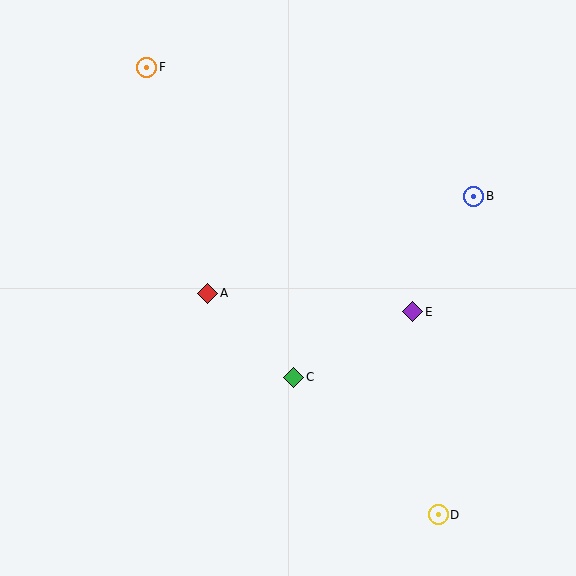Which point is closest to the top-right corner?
Point B is closest to the top-right corner.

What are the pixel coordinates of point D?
Point D is at (438, 515).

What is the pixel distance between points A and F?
The distance between A and F is 234 pixels.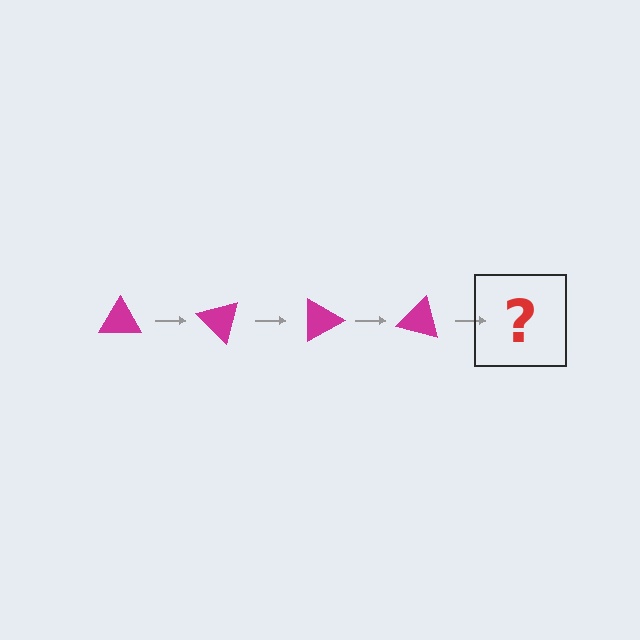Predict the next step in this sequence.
The next step is a magenta triangle rotated 180 degrees.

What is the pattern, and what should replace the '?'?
The pattern is that the triangle rotates 45 degrees each step. The '?' should be a magenta triangle rotated 180 degrees.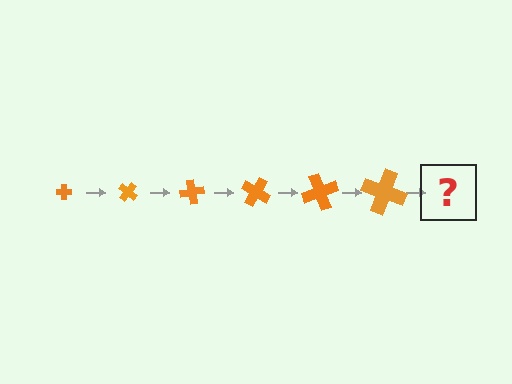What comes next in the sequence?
The next element should be a cross, larger than the previous one and rotated 240 degrees from the start.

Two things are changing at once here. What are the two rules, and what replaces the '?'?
The two rules are that the cross grows larger each step and it rotates 40 degrees each step. The '?' should be a cross, larger than the previous one and rotated 240 degrees from the start.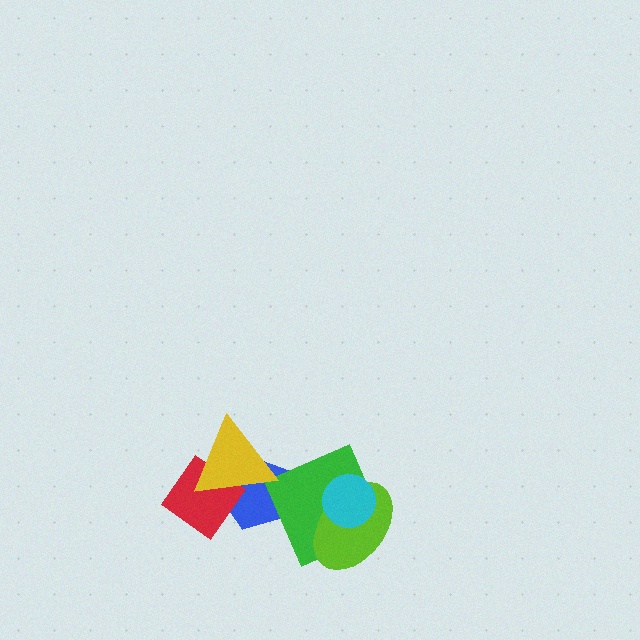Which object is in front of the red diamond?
The yellow triangle is in front of the red diamond.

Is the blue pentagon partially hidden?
Yes, it is partially covered by another shape.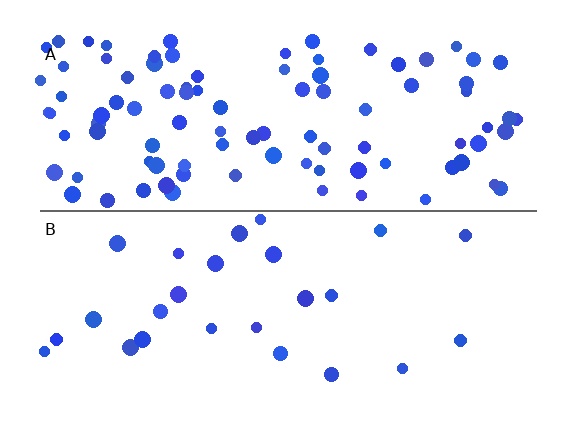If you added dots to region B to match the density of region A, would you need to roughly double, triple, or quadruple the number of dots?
Approximately quadruple.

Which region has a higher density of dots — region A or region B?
A (the top).